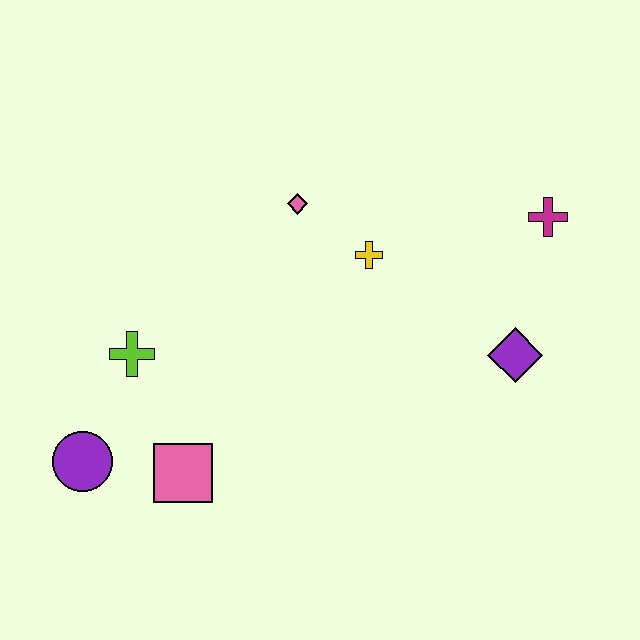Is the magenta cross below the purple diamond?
No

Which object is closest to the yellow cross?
The pink diamond is closest to the yellow cross.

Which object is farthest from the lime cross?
The magenta cross is farthest from the lime cross.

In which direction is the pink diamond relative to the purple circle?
The pink diamond is above the purple circle.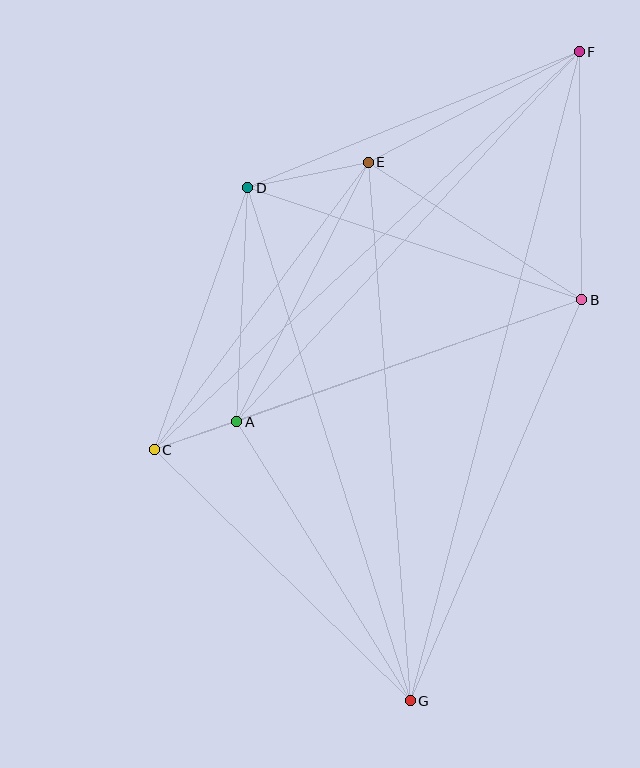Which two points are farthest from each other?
Points F and G are farthest from each other.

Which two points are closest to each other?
Points A and C are closest to each other.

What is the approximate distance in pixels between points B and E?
The distance between B and E is approximately 254 pixels.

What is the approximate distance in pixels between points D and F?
The distance between D and F is approximately 358 pixels.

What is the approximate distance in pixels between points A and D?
The distance between A and D is approximately 234 pixels.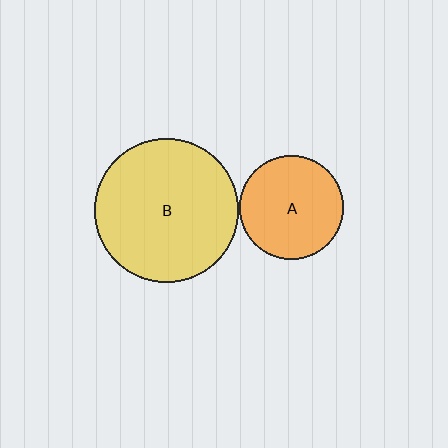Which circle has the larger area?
Circle B (yellow).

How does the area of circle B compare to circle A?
Approximately 1.9 times.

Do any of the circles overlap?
No, none of the circles overlap.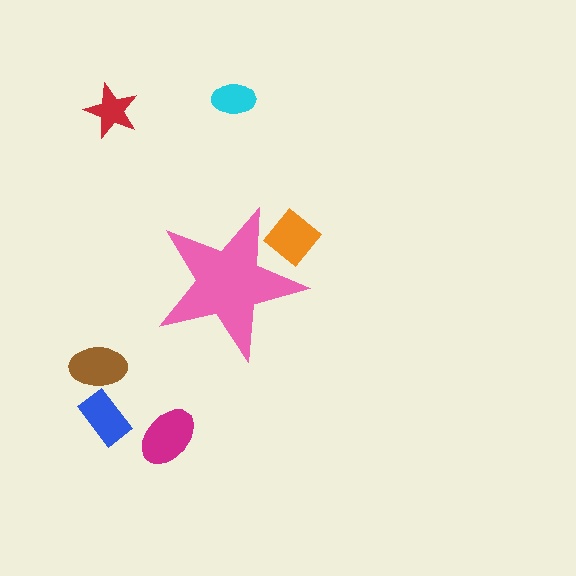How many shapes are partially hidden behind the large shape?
1 shape is partially hidden.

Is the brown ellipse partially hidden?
No, the brown ellipse is fully visible.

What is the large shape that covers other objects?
A pink star.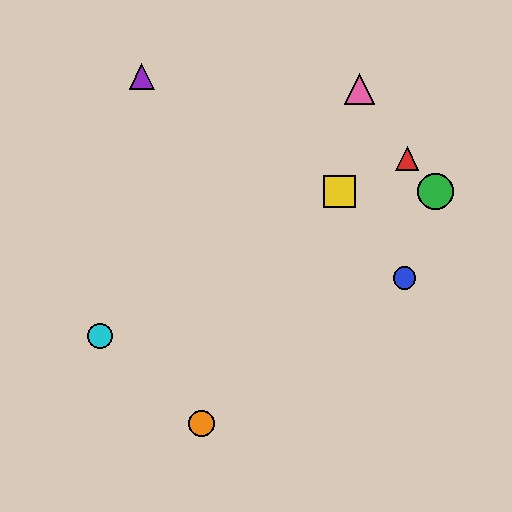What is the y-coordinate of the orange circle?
The orange circle is at y≈423.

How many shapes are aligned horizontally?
2 shapes (the green circle, the yellow square) are aligned horizontally.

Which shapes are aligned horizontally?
The green circle, the yellow square are aligned horizontally.